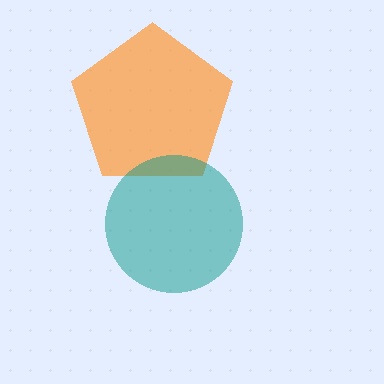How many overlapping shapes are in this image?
There are 2 overlapping shapes in the image.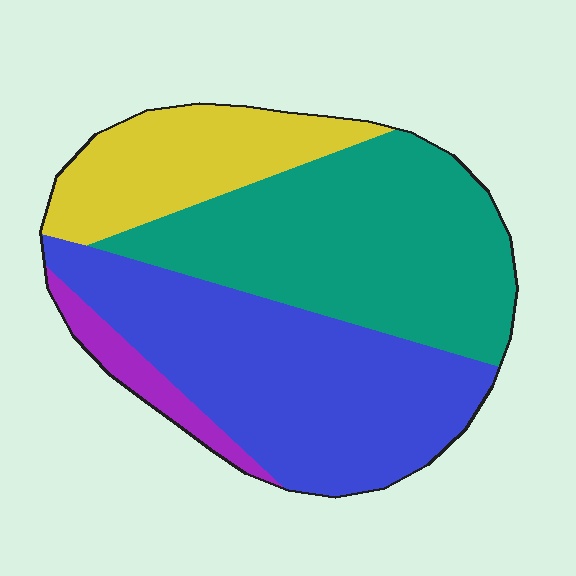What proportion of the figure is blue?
Blue takes up about three eighths (3/8) of the figure.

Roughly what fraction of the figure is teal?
Teal covers 38% of the figure.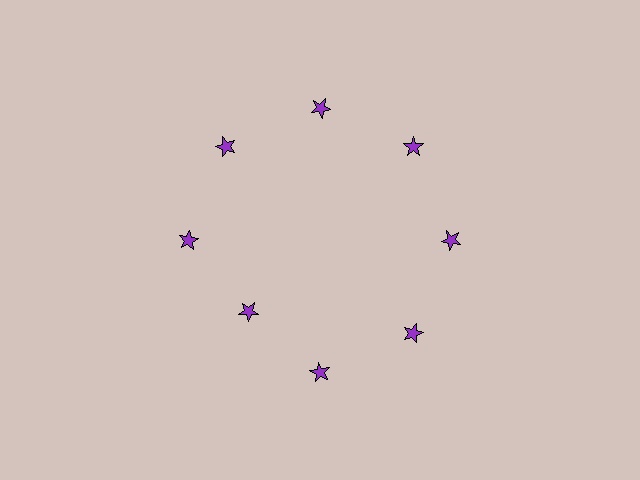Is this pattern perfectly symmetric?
No. The 8 purple stars are arranged in a ring, but one element near the 8 o'clock position is pulled inward toward the center, breaking the 8-fold rotational symmetry.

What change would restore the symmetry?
The symmetry would be restored by moving it outward, back onto the ring so that all 8 stars sit at equal angles and equal distance from the center.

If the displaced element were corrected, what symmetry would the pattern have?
It would have 8-fold rotational symmetry — the pattern would map onto itself every 45 degrees.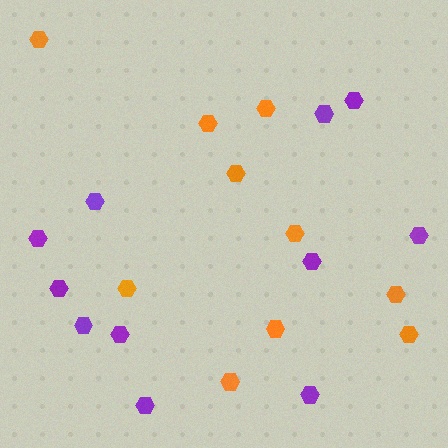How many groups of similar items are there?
There are 2 groups: one group of orange hexagons (10) and one group of purple hexagons (11).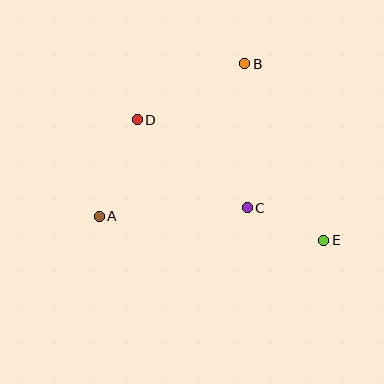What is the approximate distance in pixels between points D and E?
The distance between D and E is approximately 222 pixels.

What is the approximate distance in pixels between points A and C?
The distance between A and C is approximately 148 pixels.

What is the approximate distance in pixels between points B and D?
The distance between B and D is approximately 121 pixels.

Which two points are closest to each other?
Points C and E are closest to each other.